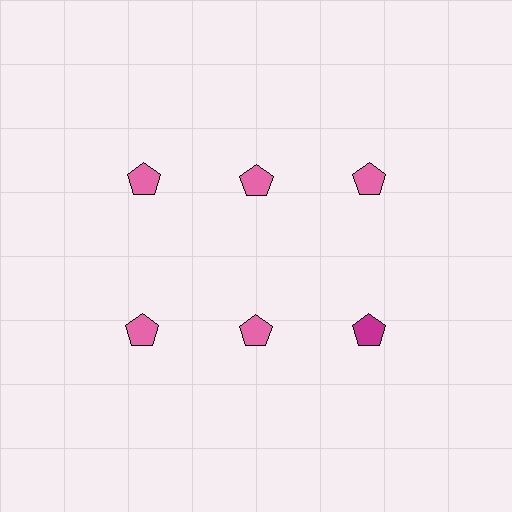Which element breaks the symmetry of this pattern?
The magenta pentagon in the second row, center column breaks the symmetry. All other shapes are pink pentagons.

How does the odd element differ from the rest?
It has a different color: magenta instead of pink.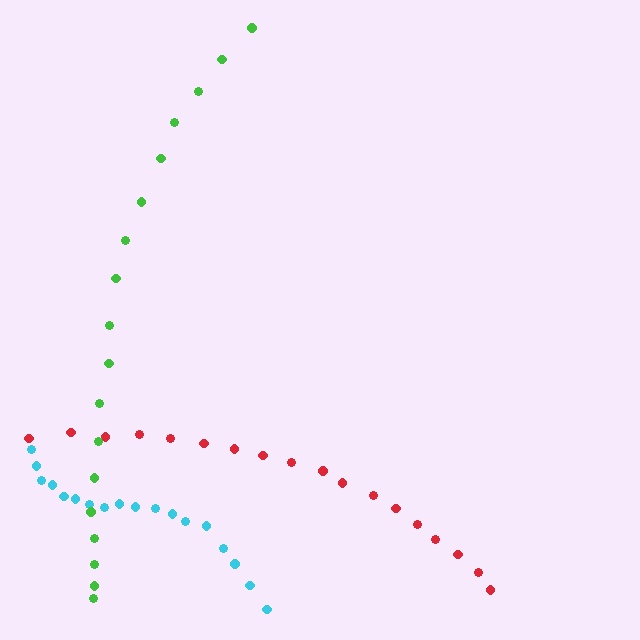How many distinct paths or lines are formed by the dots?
There are 3 distinct paths.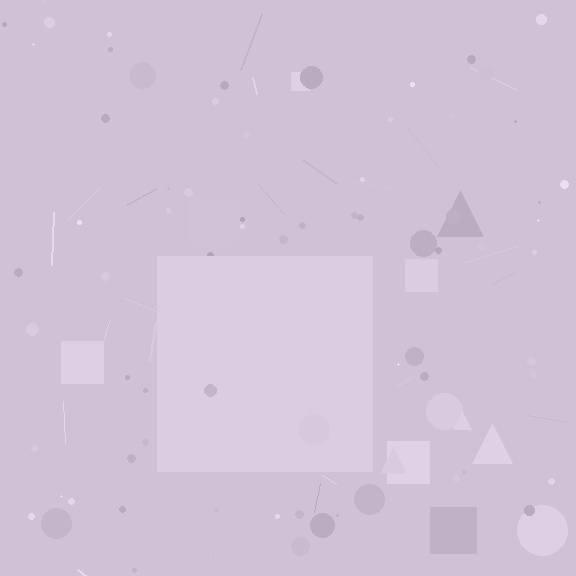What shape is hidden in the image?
A square is hidden in the image.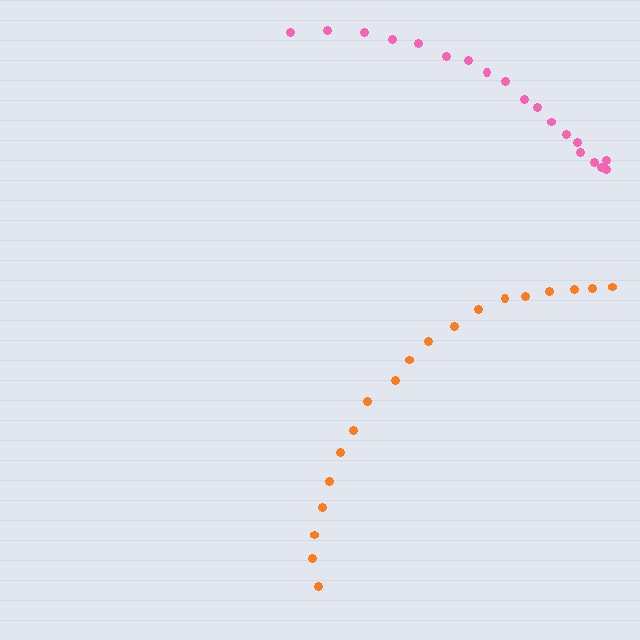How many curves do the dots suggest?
There are 2 distinct paths.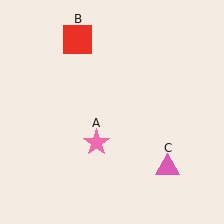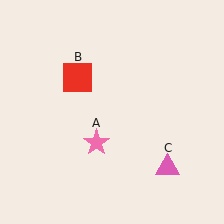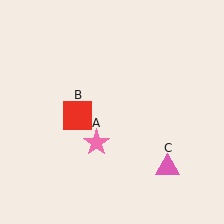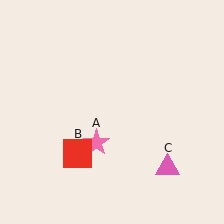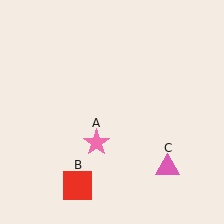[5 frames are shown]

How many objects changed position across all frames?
1 object changed position: red square (object B).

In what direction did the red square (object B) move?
The red square (object B) moved down.